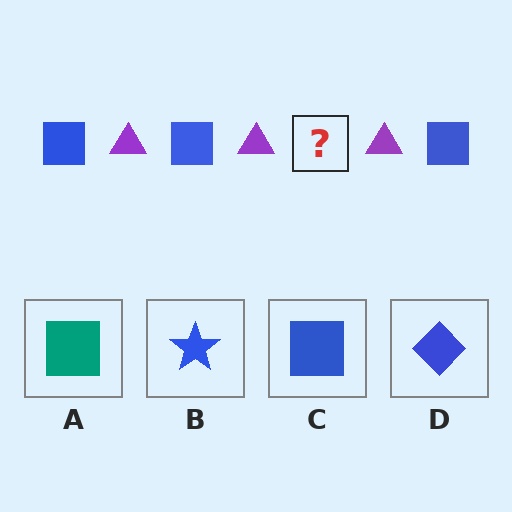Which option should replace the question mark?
Option C.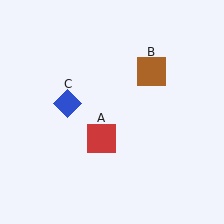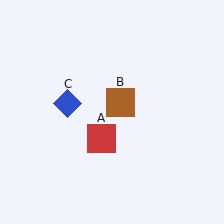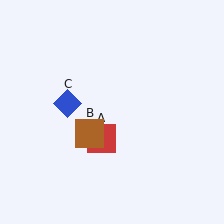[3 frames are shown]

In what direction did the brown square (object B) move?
The brown square (object B) moved down and to the left.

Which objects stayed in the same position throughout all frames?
Red square (object A) and blue diamond (object C) remained stationary.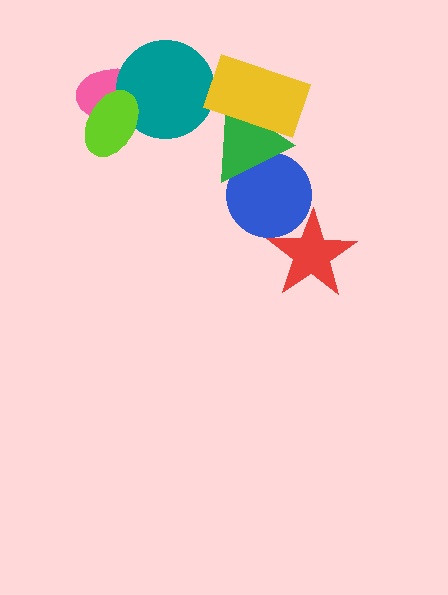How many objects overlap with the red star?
1 object overlaps with the red star.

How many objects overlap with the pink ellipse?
2 objects overlap with the pink ellipse.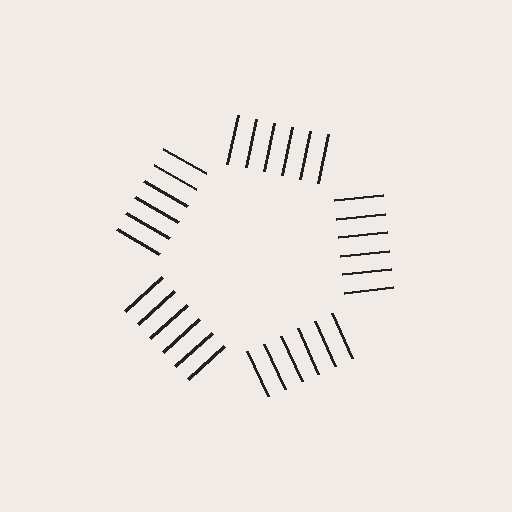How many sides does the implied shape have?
5 sides — the line-ends trace a pentagon.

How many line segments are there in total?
30 — 6 along each of the 5 edges.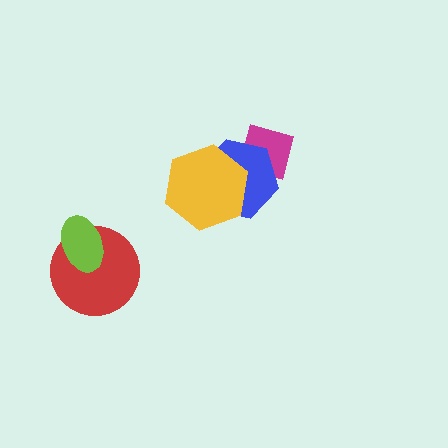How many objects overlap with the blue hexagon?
2 objects overlap with the blue hexagon.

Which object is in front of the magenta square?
The blue hexagon is in front of the magenta square.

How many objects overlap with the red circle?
1 object overlaps with the red circle.